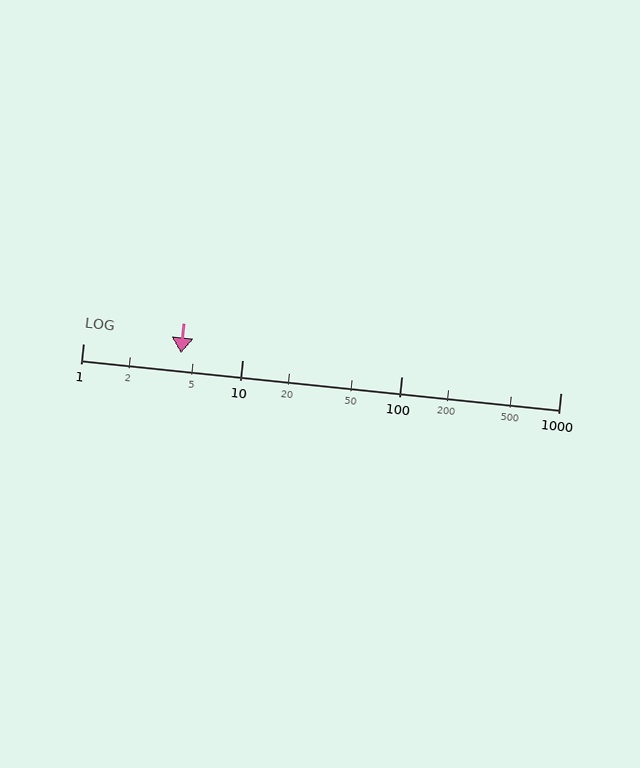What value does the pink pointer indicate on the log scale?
The pointer indicates approximately 4.1.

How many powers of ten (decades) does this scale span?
The scale spans 3 decades, from 1 to 1000.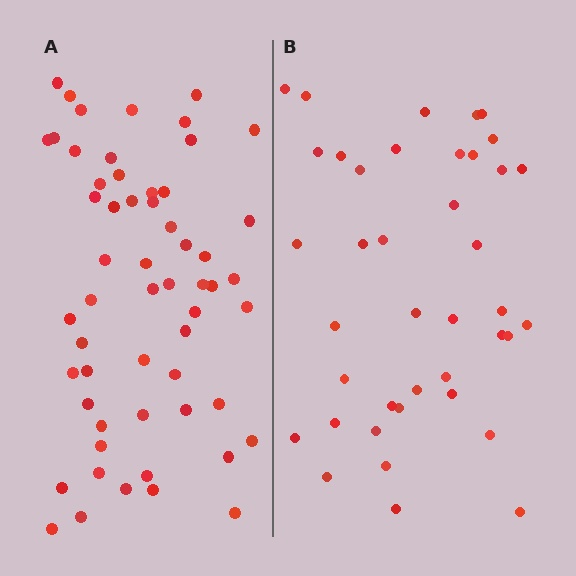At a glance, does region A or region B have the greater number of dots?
Region A (the left region) has more dots.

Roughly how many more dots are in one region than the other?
Region A has approximately 15 more dots than region B.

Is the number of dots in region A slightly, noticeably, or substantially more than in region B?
Region A has noticeably more, but not dramatically so. The ratio is roughly 1.4 to 1.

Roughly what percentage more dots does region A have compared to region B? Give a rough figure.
About 40% more.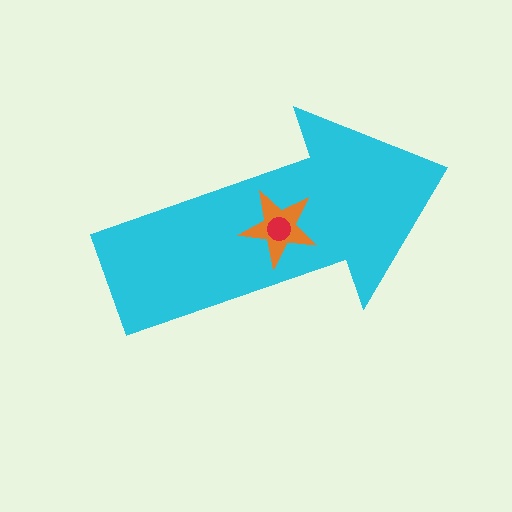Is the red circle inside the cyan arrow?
Yes.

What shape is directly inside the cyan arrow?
The orange star.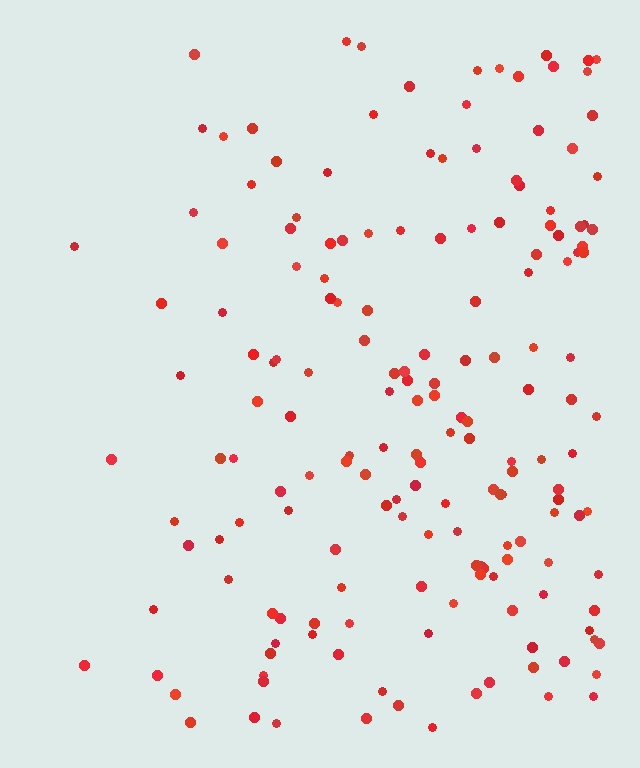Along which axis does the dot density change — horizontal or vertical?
Horizontal.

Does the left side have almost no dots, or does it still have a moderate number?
Still a moderate number, just noticeably fewer than the right.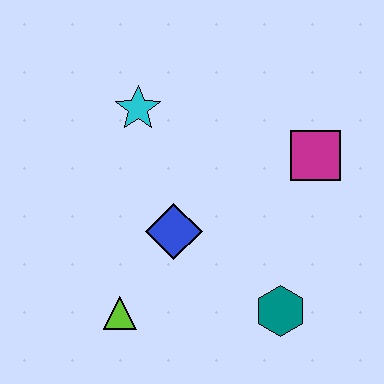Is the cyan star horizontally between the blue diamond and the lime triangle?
Yes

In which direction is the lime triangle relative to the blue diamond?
The lime triangle is below the blue diamond.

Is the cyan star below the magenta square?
No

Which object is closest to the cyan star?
The blue diamond is closest to the cyan star.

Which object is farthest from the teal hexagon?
The cyan star is farthest from the teal hexagon.